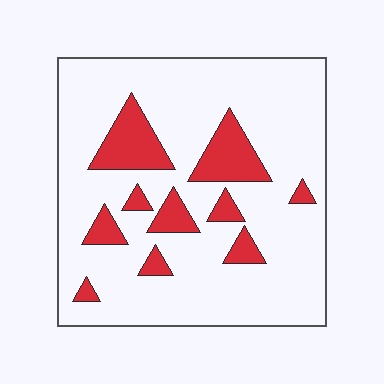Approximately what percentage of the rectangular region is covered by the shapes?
Approximately 15%.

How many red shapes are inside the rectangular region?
10.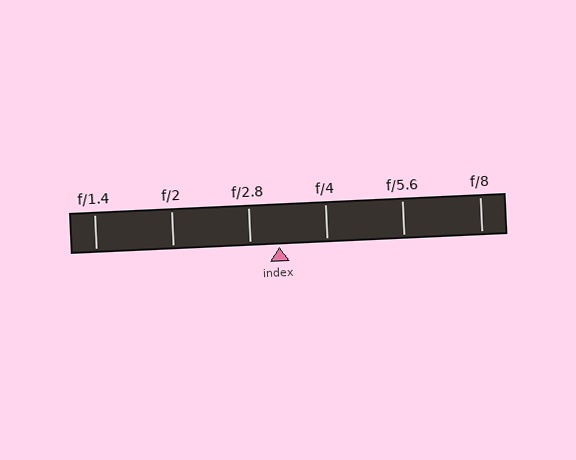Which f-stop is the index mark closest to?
The index mark is closest to f/2.8.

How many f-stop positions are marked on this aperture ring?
There are 6 f-stop positions marked.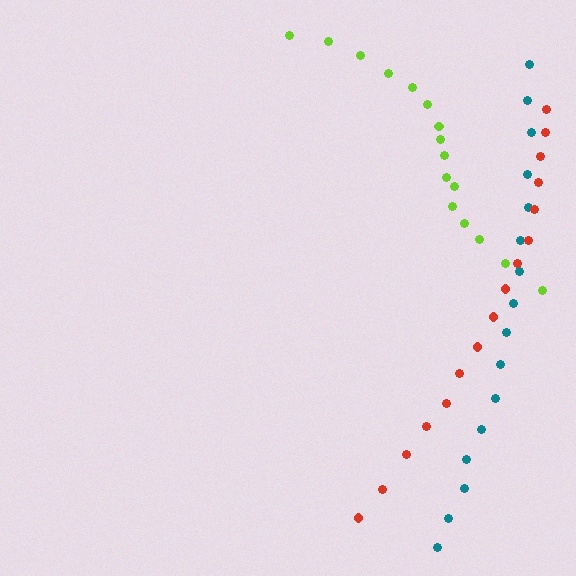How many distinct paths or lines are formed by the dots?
There are 3 distinct paths.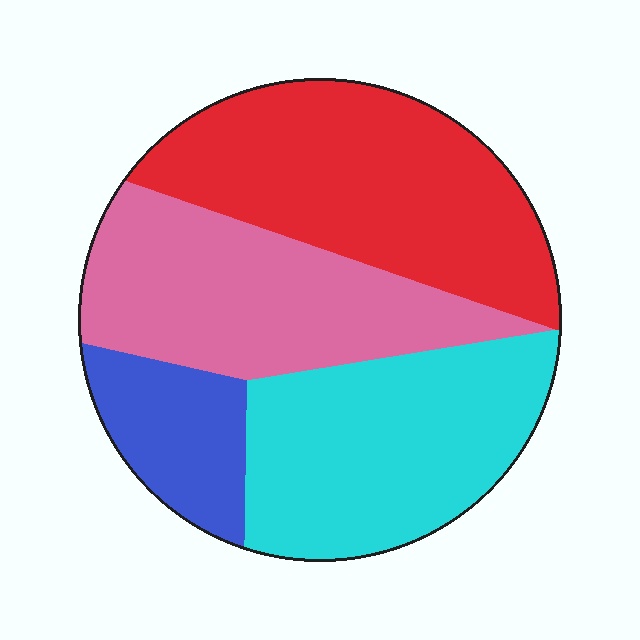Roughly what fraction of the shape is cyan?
Cyan covers around 30% of the shape.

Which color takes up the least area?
Blue, at roughly 10%.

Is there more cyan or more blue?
Cyan.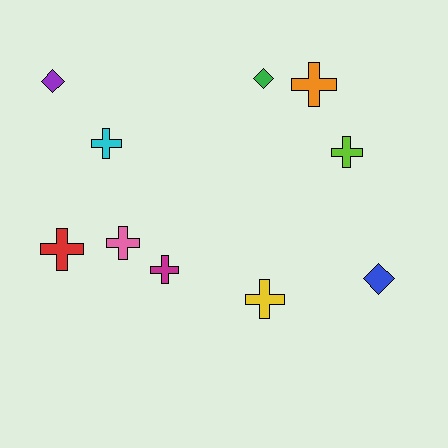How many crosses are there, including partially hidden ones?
There are 7 crosses.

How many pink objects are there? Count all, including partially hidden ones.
There is 1 pink object.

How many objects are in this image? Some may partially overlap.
There are 10 objects.